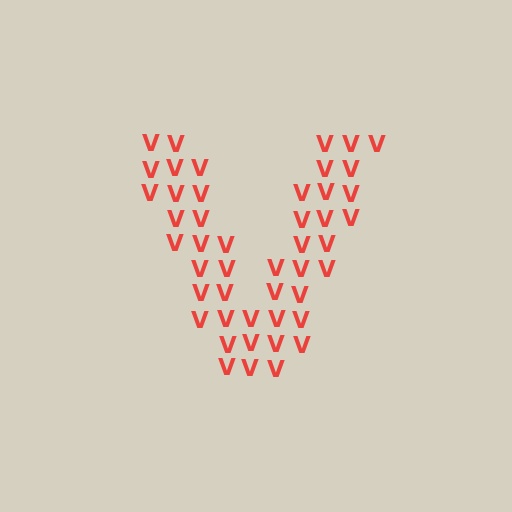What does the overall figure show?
The overall figure shows the letter V.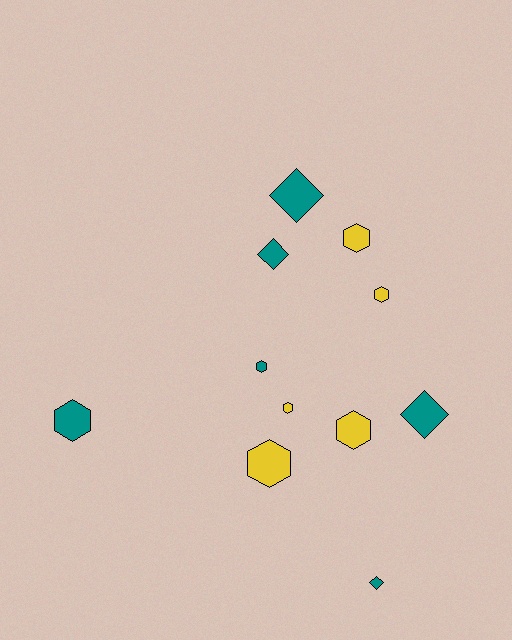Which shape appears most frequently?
Hexagon, with 7 objects.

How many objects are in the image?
There are 11 objects.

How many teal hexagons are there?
There are 2 teal hexagons.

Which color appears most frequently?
Teal, with 6 objects.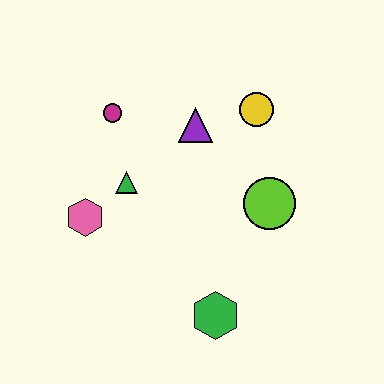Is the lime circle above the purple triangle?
No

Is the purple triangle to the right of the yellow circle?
No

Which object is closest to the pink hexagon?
The green triangle is closest to the pink hexagon.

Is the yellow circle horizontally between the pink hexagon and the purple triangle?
No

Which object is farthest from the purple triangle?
The green hexagon is farthest from the purple triangle.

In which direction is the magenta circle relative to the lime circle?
The magenta circle is to the left of the lime circle.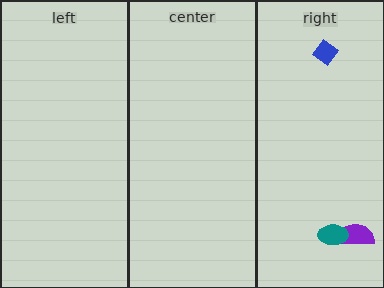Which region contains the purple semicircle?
The right region.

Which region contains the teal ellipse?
The right region.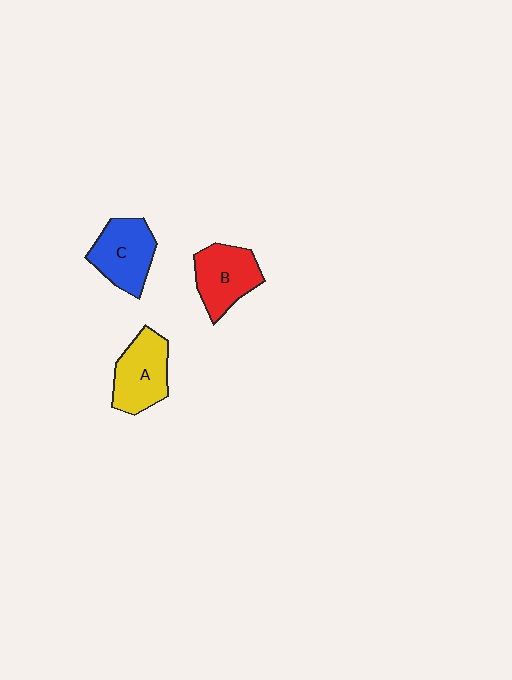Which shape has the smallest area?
Shape B (red).